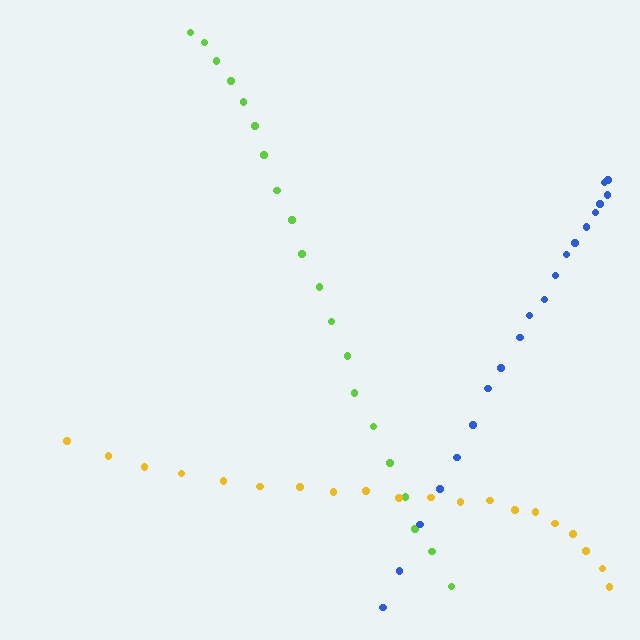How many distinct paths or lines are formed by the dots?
There are 3 distinct paths.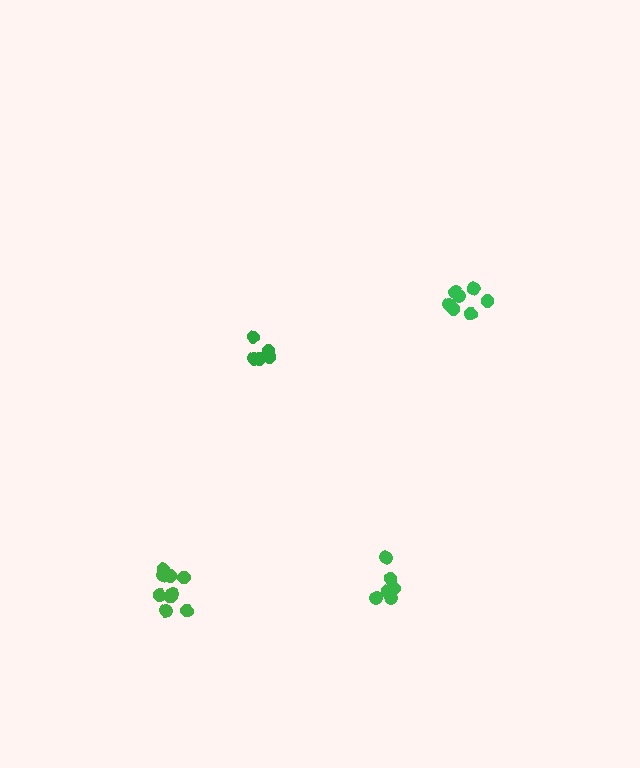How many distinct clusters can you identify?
There are 4 distinct clusters.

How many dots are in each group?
Group 1: 6 dots, Group 2: 5 dots, Group 3: 11 dots, Group 4: 8 dots (30 total).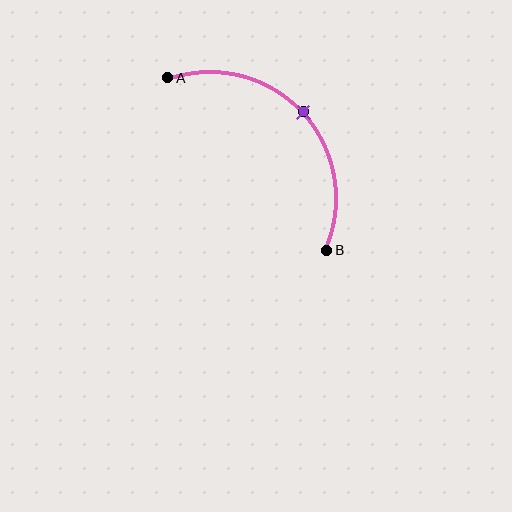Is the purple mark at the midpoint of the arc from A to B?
Yes. The purple mark lies on the arc at equal arc-length from both A and B — it is the arc midpoint.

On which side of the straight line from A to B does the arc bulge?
The arc bulges above and to the right of the straight line connecting A and B.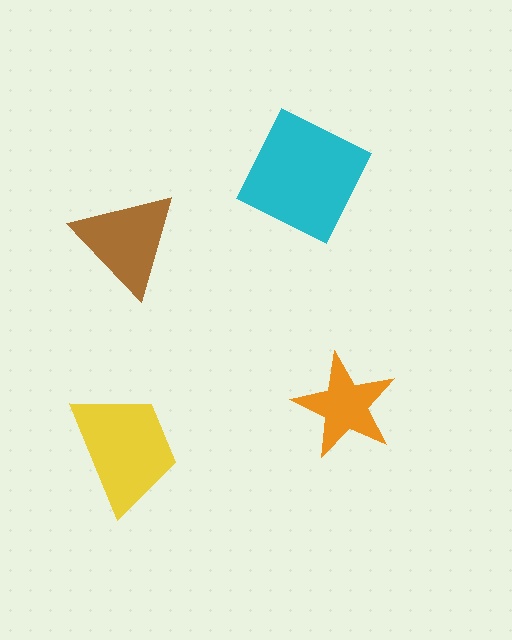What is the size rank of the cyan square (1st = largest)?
1st.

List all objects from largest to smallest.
The cyan square, the yellow trapezoid, the brown triangle, the orange star.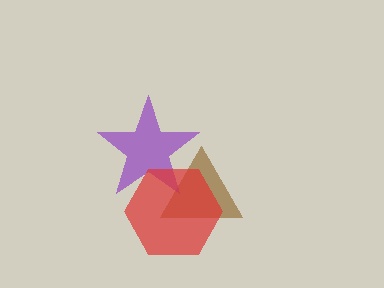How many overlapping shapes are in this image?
There are 3 overlapping shapes in the image.